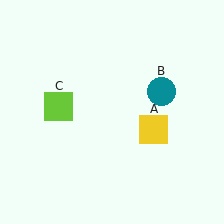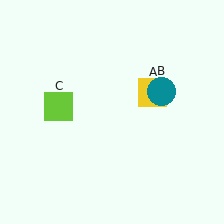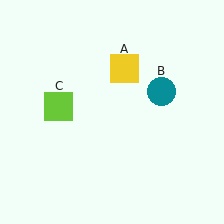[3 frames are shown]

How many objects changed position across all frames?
1 object changed position: yellow square (object A).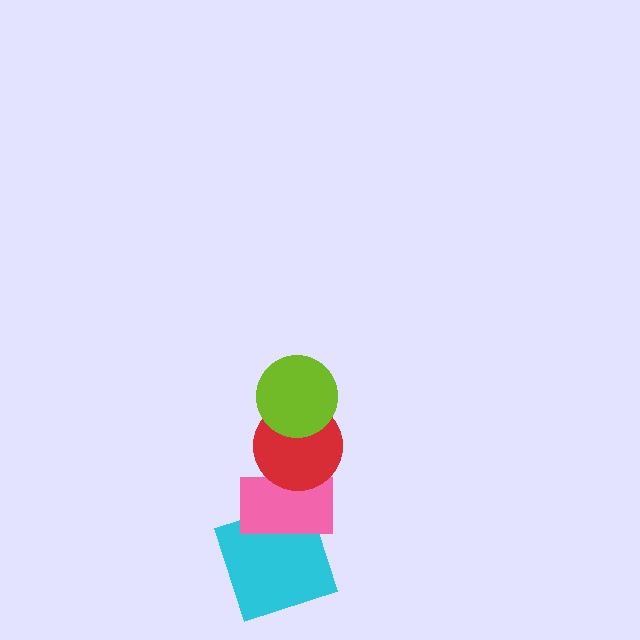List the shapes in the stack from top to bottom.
From top to bottom: the lime circle, the red circle, the pink rectangle, the cyan square.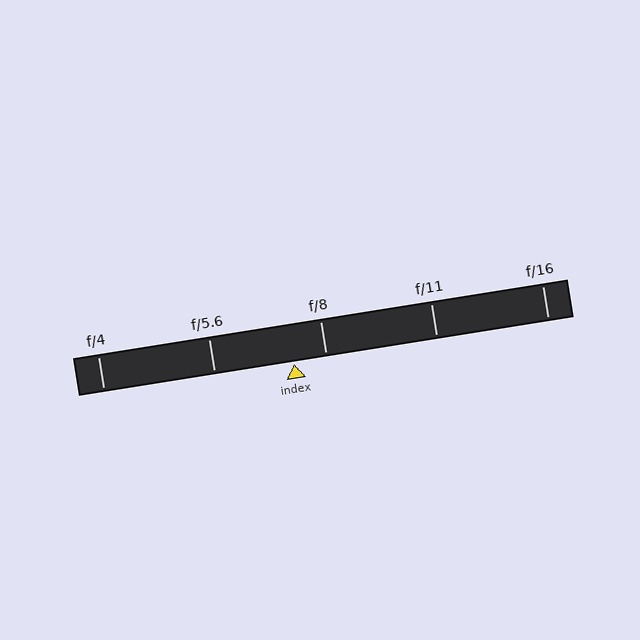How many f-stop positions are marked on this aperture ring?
There are 5 f-stop positions marked.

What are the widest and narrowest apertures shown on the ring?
The widest aperture shown is f/4 and the narrowest is f/16.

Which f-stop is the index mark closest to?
The index mark is closest to f/8.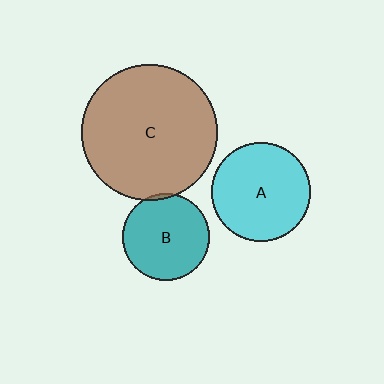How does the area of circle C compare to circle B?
Approximately 2.4 times.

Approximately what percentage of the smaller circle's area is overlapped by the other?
Approximately 5%.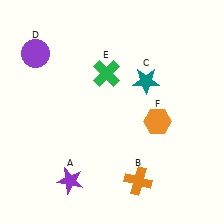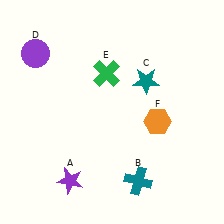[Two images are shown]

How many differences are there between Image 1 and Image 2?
There is 1 difference between the two images.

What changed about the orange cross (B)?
In Image 1, B is orange. In Image 2, it changed to teal.